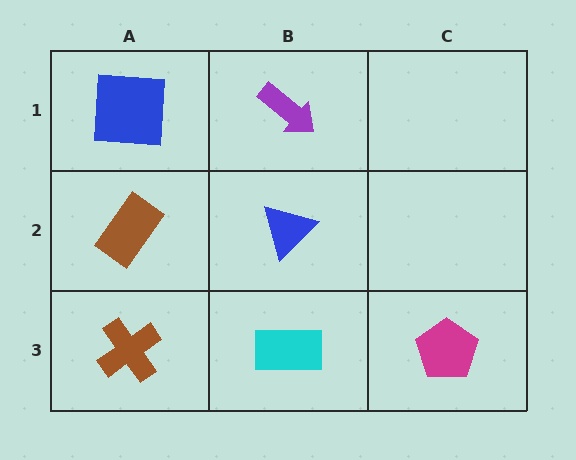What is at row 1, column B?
A purple arrow.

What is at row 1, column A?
A blue square.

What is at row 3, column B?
A cyan rectangle.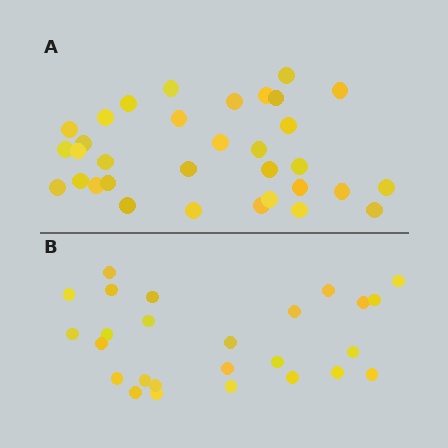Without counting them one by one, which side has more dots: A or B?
Region A (the top region) has more dots.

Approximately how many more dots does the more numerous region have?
Region A has roughly 8 or so more dots than region B.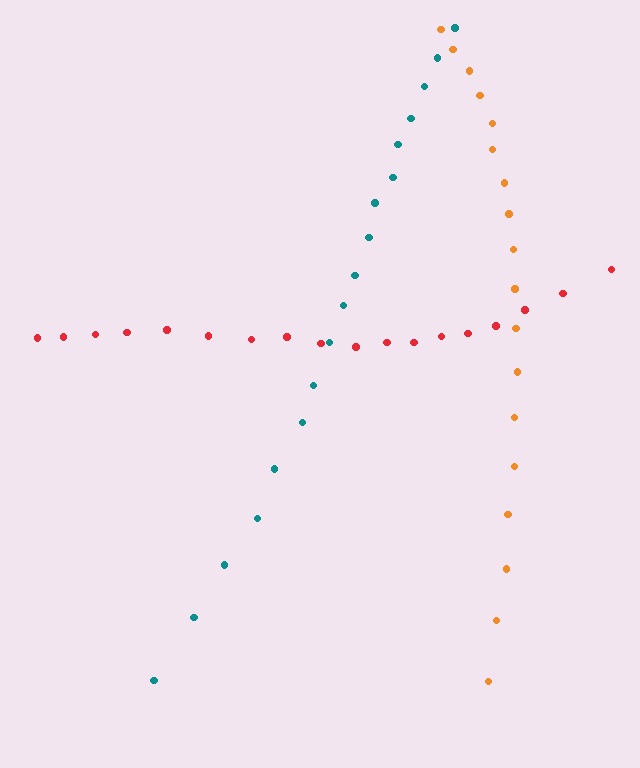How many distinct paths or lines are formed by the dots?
There are 3 distinct paths.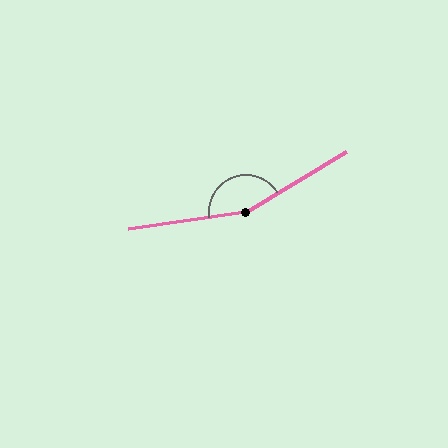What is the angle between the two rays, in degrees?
Approximately 157 degrees.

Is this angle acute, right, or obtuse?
It is obtuse.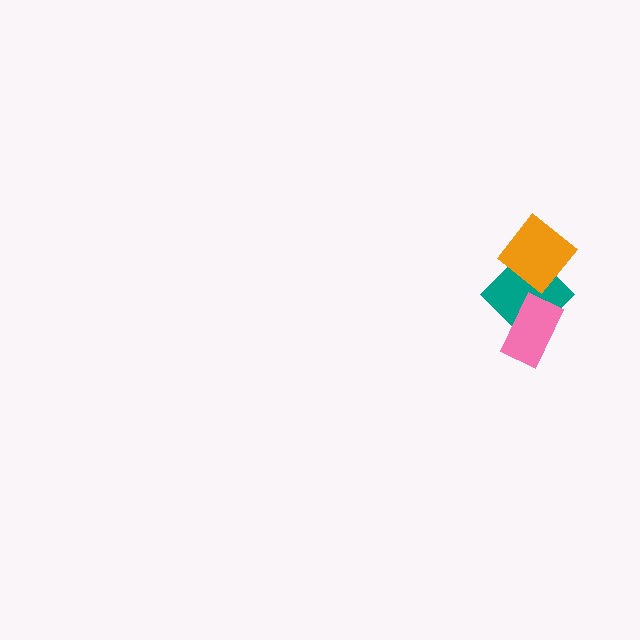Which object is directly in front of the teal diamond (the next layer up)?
The orange diamond is directly in front of the teal diamond.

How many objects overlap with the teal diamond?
2 objects overlap with the teal diamond.